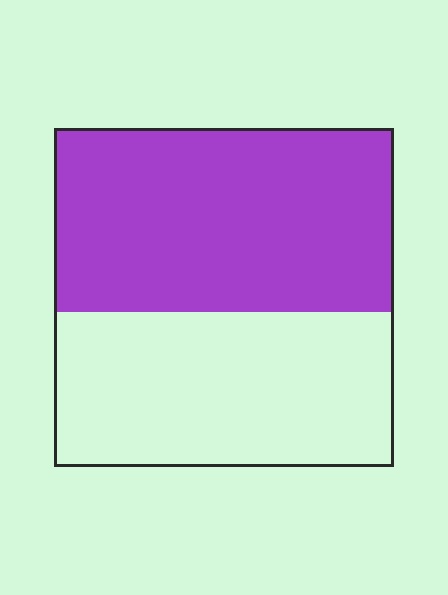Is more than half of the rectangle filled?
Yes.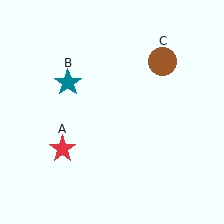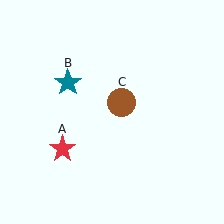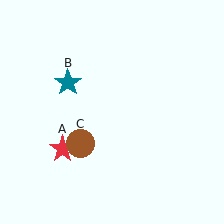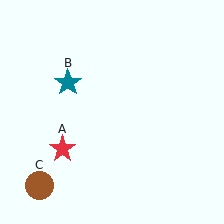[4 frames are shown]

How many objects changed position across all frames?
1 object changed position: brown circle (object C).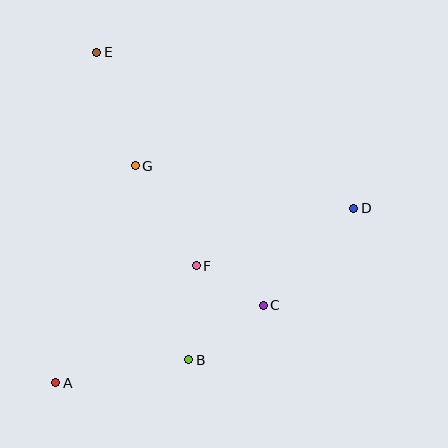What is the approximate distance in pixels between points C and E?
The distance between C and E is approximately 303 pixels.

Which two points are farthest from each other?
Points A and D are farthest from each other.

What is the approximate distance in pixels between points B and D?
The distance between B and D is approximately 224 pixels.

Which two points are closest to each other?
Points C and F are closest to each other.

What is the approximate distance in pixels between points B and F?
The distance between B and F is approximately 94 pixels.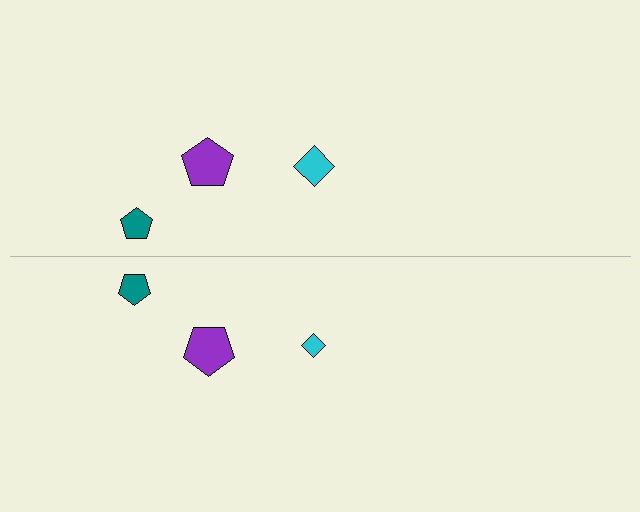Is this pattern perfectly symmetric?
No, the pattern is not perfectly symmetric. The cyan diamond on the bottom side has a different size than its mirror counterpart.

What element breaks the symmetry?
The cyan diamond on the bottom side has a different size than its mirror counterpart.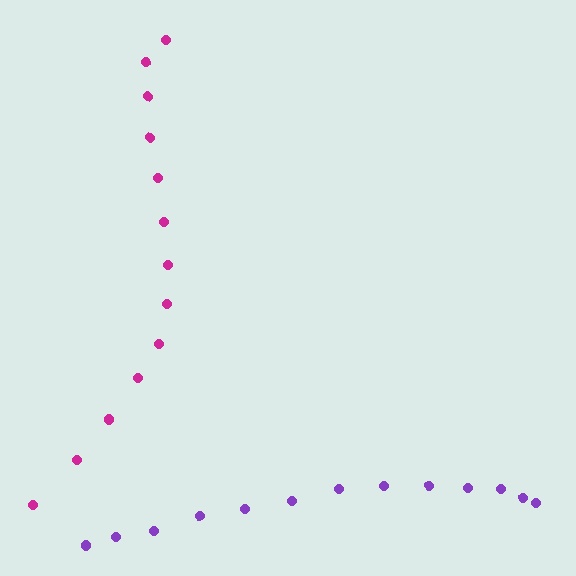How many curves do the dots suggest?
There are 2 distinct paths.